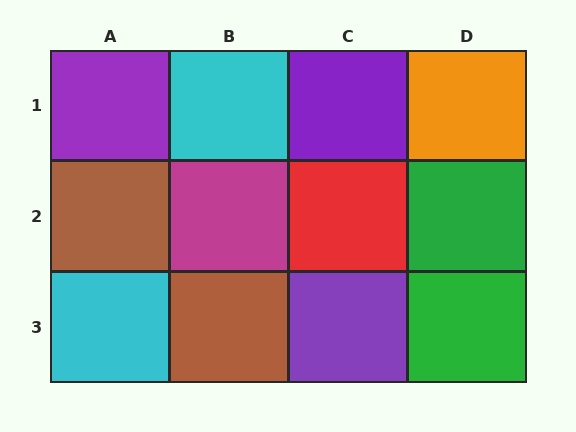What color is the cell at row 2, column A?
Brown.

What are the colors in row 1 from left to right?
Purple, cyan, purple, orange.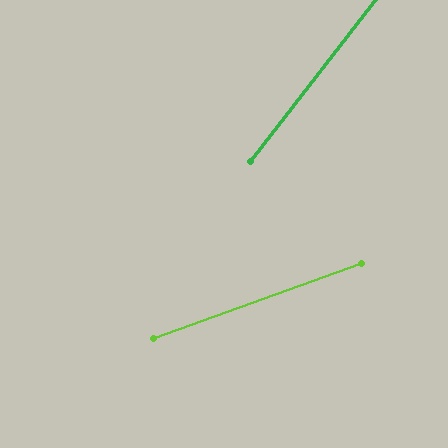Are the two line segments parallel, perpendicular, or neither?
Neither parallel nor perpendicular — they differ by about 32°.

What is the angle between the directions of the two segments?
Approximately 32 degrees.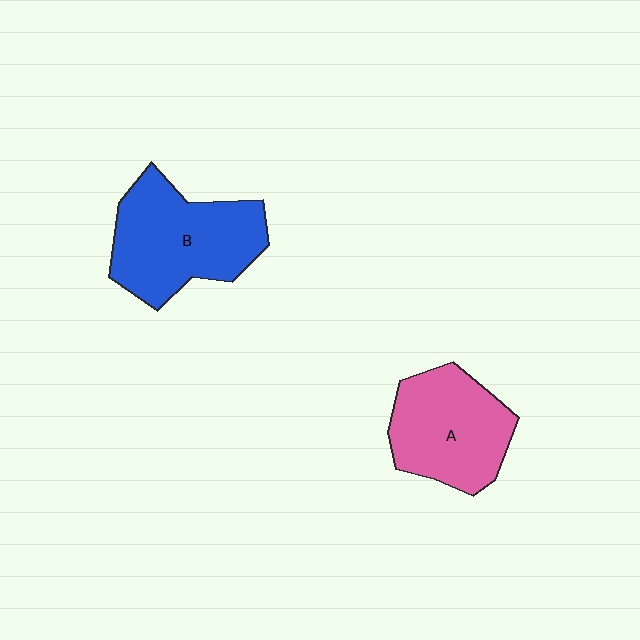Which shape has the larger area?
Shape B (blue).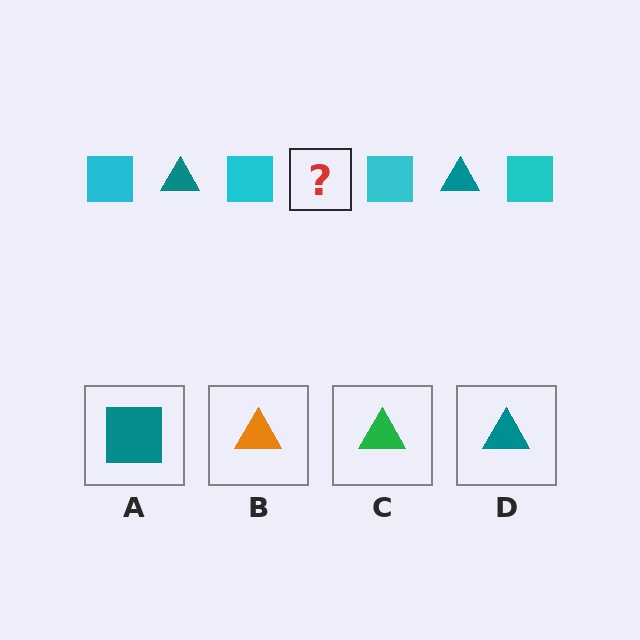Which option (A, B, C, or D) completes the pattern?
D.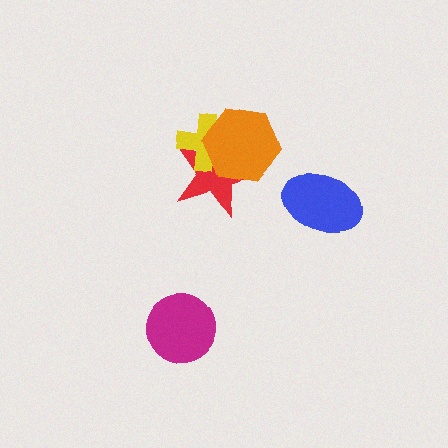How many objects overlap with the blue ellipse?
0 objects overlap with the blue ellipse.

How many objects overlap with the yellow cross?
2 objects overlap with the yellow cross.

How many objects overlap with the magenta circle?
0 objects overlap with the magenta circle.